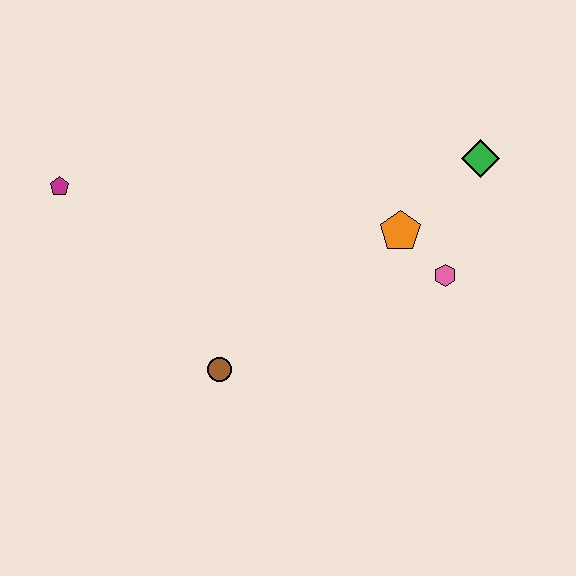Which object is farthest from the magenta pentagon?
The green diamond is farthest from the magenta pentagon.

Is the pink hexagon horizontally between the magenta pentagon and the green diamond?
Yes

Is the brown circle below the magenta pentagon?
Yes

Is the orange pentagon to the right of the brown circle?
Yes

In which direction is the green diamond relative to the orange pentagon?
The green diamond is to the right of the orange pentagon.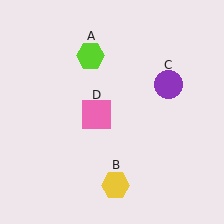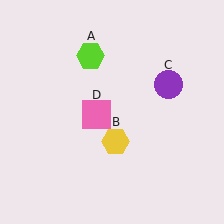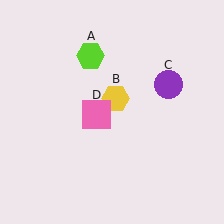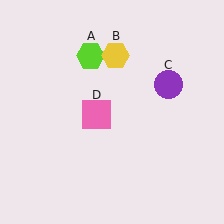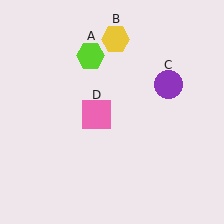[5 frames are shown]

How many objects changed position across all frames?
1 object changed position: yellow hexagon (object B).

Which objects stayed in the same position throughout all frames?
Lime hexagon (object A) and purple circle (object C) and pink square (object D) remained stationary.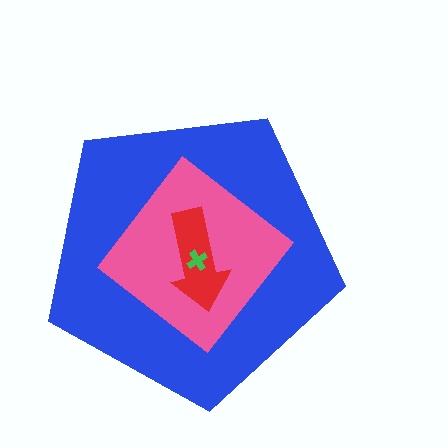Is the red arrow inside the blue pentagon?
Yes.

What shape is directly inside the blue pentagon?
The pink diamond.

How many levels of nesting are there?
4.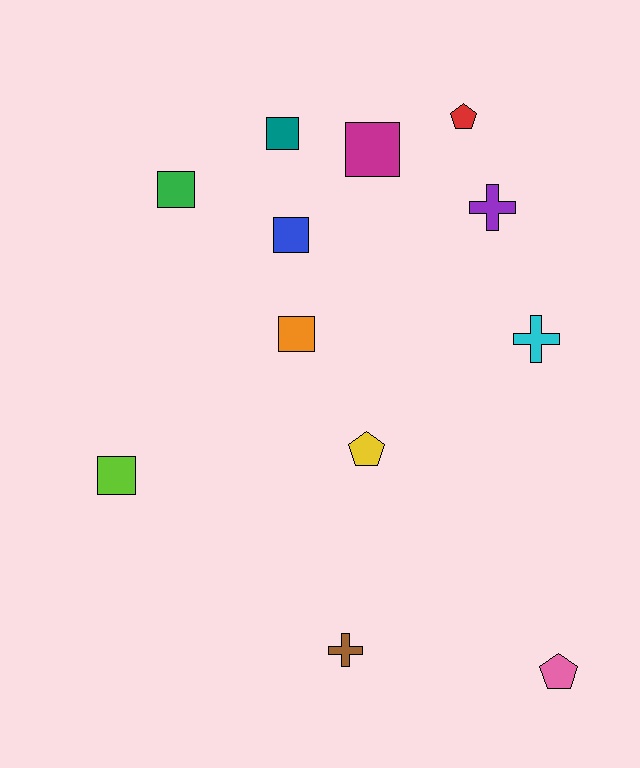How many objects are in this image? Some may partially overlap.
There are 12 objects.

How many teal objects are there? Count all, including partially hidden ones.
There is 1 teal object.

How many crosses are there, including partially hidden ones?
There are 3 crosses.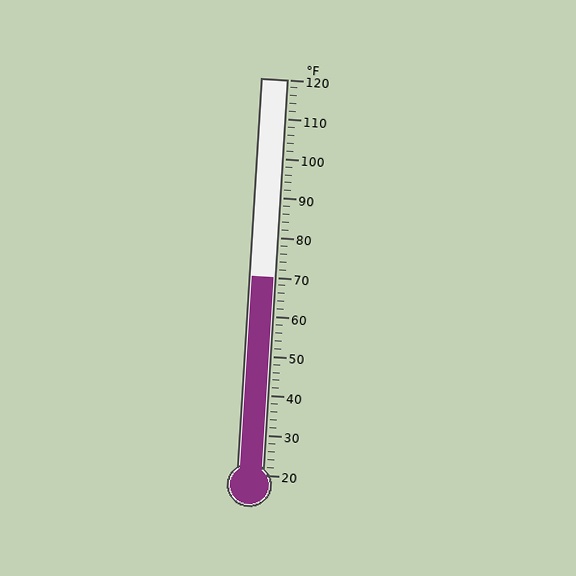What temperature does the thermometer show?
The thermometer shows approximately 70°F.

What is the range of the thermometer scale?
The thermometer scale ranges from 20°F to 120°F.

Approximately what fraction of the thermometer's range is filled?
The thermometer is filled to approximately 50% of its range.